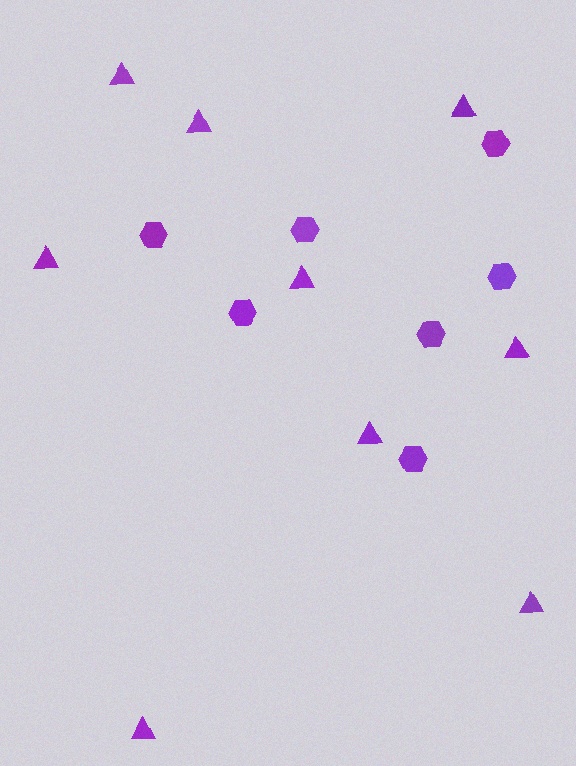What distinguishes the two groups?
There are 2 groups: one group of triangles (9) and one group of hexagons (7).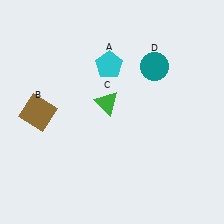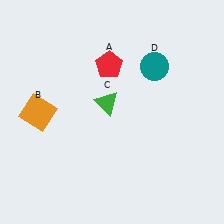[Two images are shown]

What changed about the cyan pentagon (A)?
In Image 1, A is cyan. In Image 2, it changed to red.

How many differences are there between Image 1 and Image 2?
There are 2 differences between the two images.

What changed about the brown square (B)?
In Image 1, B is brown. In Image 2, it changed to orange.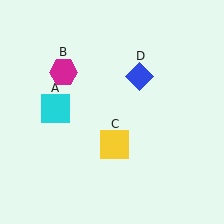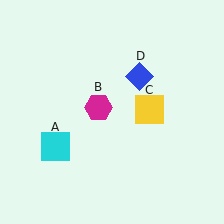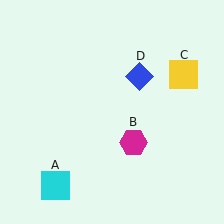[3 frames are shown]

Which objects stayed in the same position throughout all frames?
Blue diamond (object D) remained stationary.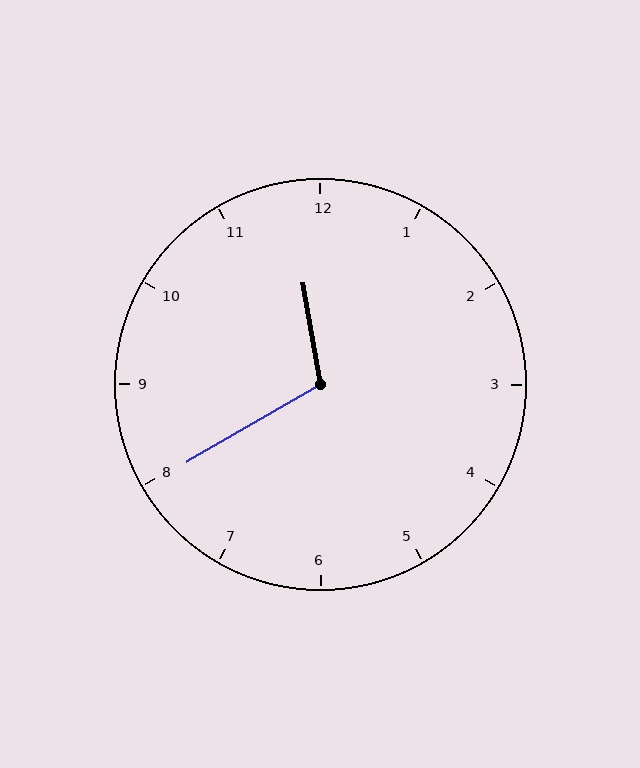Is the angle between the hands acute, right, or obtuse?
It is obtuse.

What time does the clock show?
11:40.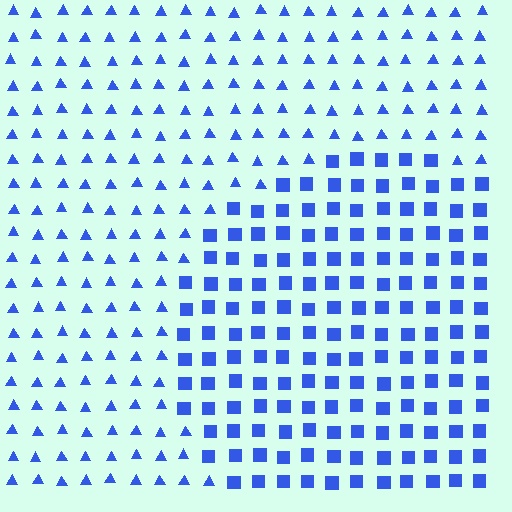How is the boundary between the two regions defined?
The boundary is defined by a change in element shape: squares inside vs. triangles outside. All elements share the same color and spacing.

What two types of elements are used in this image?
The image uses squares inside the circle region and triangles outside it.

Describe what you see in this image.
The image is filled with small blue elements arranged in a uniform grid. A circle-shaped region contains squares, while the surrounding area contains triangles. The boundary is defined purely by the change in element shape.